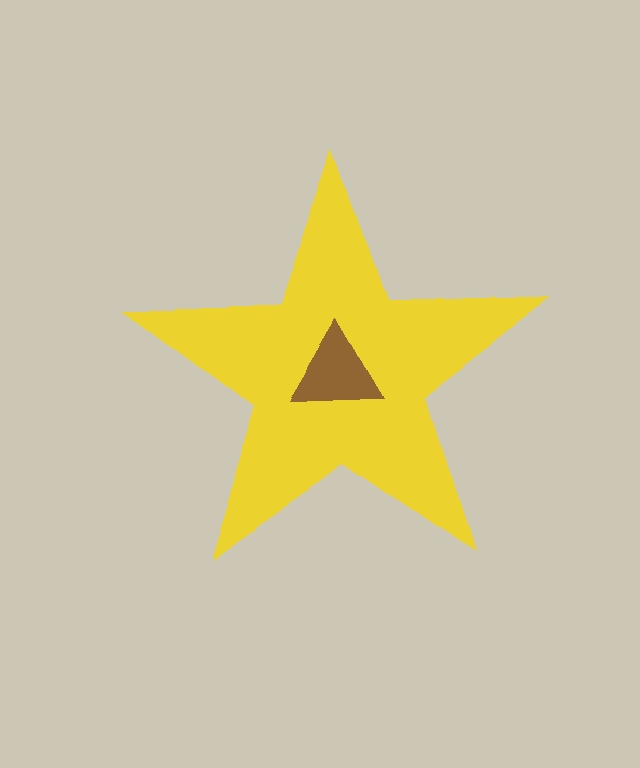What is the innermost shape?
The brown triangle.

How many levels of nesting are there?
2.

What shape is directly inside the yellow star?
The brown triangle.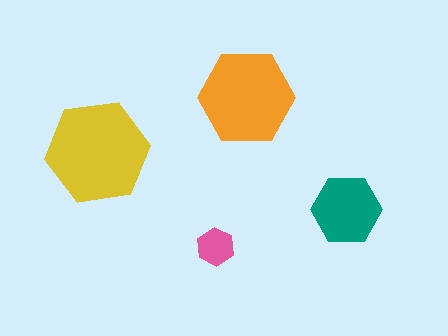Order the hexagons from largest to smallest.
the yellow one, the orange one, the teal one, the pink one.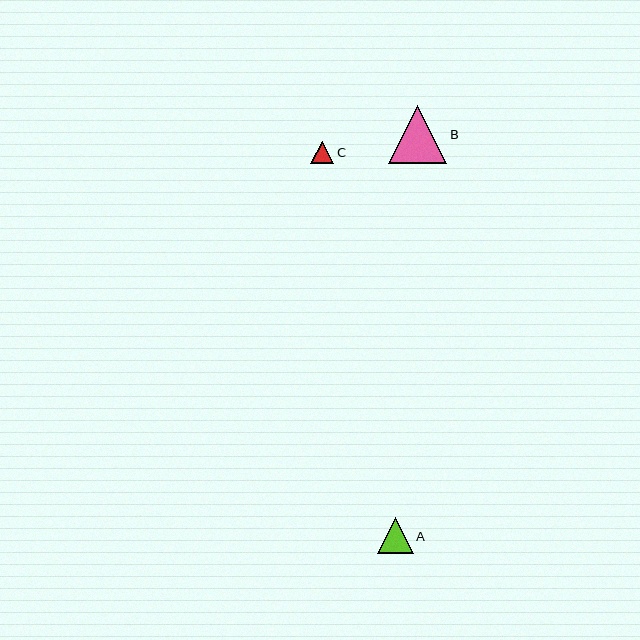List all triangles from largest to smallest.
From largest to smallest: B, A, C.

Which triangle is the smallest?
Triangle C is the smallest with a size of approximately 23 pixels.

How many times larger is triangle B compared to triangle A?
Triangle B is approximately 1.6 times the size of triangle A.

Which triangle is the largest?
Triangle B is the largest with a size of approximately 58 pixels.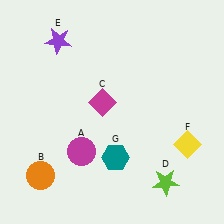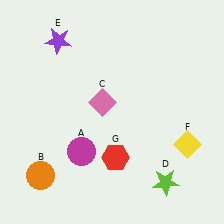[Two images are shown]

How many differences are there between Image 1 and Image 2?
There are 2 differences between the two images.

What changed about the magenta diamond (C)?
In Image 1, C is magenta. In Image 2, it changed to pink.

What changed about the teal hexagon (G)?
In Image 1, G is teal. In Image 2, it changed to red.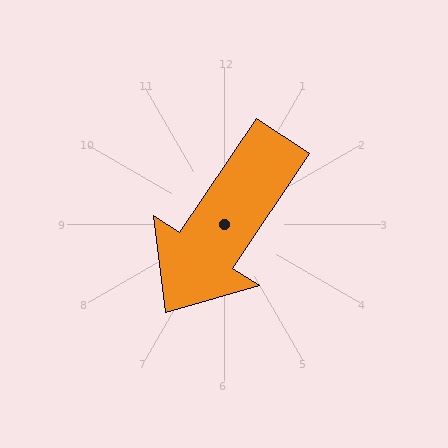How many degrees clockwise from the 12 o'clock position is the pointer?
Approximately 214 degrees.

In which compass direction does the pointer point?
Southwest.